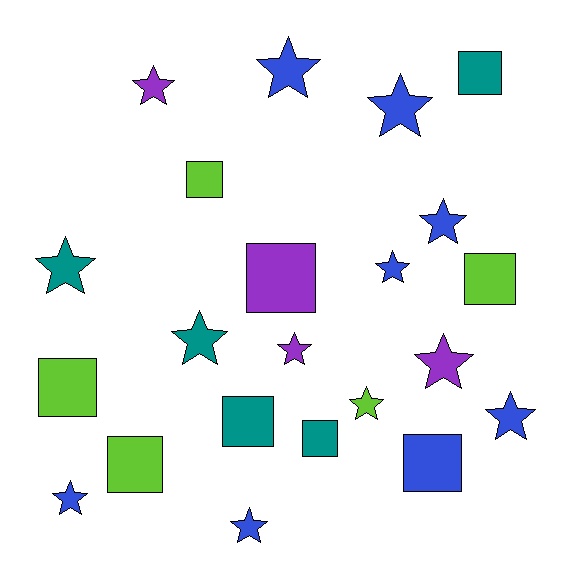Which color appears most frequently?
Blue, with 8 objects.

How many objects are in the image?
There are 22 objects.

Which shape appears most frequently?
Star, with 13 objects.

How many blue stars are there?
There are 7 blue stars.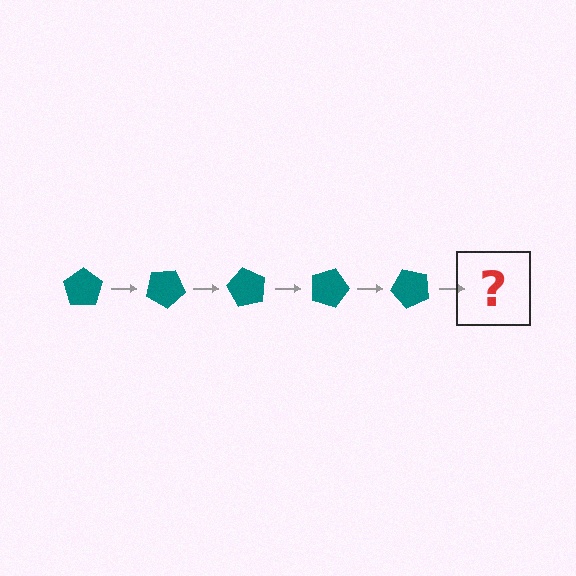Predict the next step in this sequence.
The next step is a teal pentagon rotated 150 degrees.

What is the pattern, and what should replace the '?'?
The pattern is that the pentagon rotates 30 degrees each step. The '?' should be a teal pentagon rotated 150 degrees.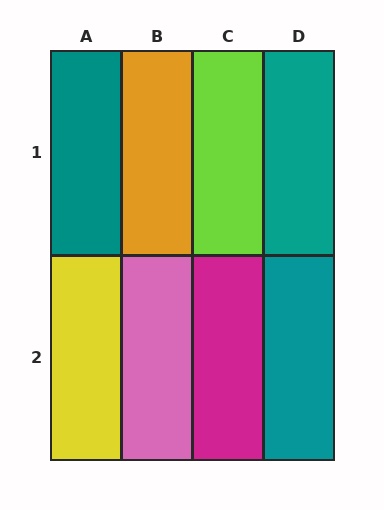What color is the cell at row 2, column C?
Magenta.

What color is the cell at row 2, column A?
Yellow.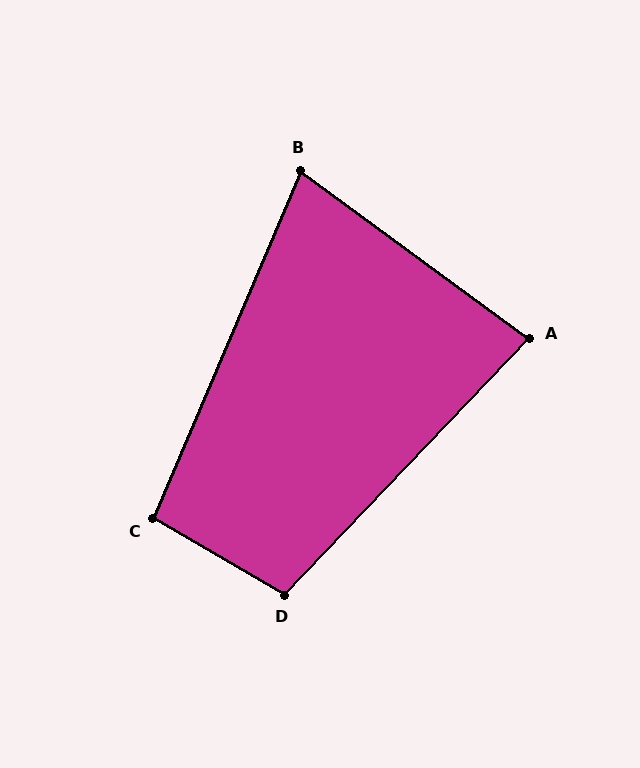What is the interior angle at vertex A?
Approximately 83 degrees (acute).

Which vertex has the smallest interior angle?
B, at approximately 77 degrees.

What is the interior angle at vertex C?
Approximately 97 degrees (obtuse).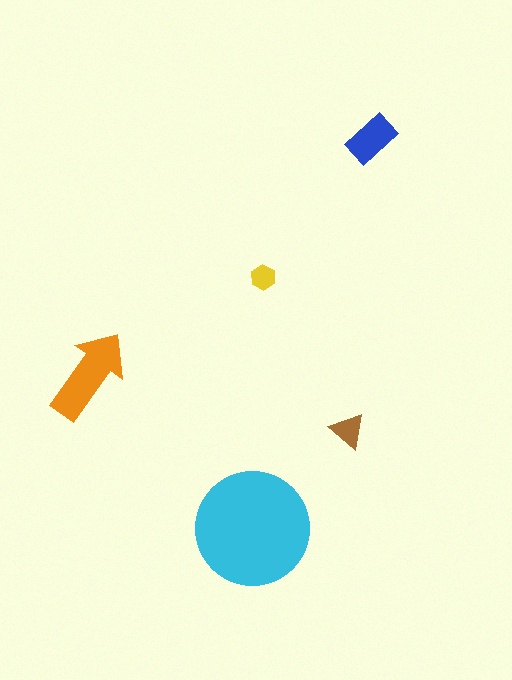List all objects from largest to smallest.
The cyan circle, the orange arrow, the blue rectangle, the brown triangle, the yellow hexagon.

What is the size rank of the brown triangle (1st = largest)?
4th.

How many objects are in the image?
There are 5 objects in the image.